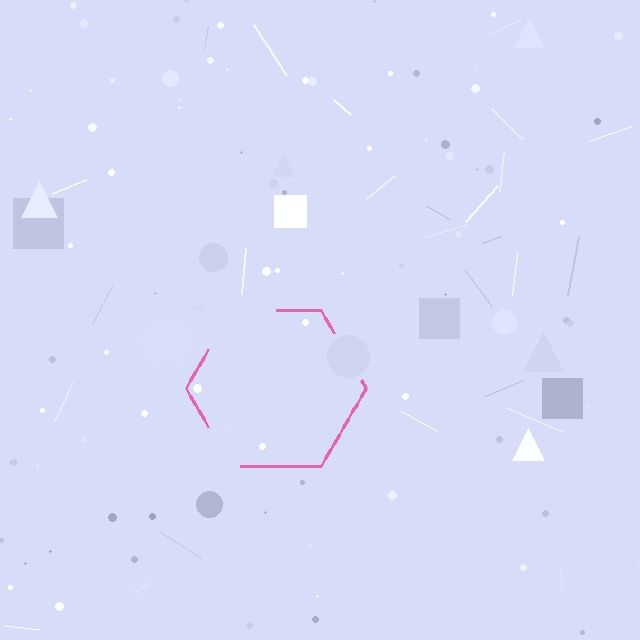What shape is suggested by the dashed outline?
The dashed outline suggests a hexagon.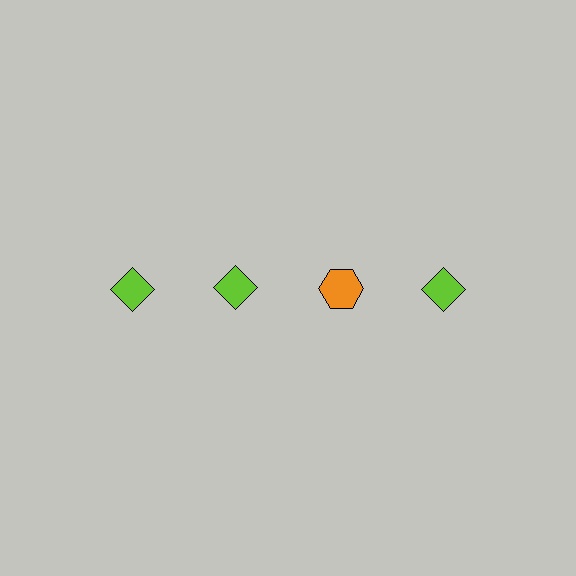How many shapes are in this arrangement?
There are 4 shapes arranged in a grid pattern.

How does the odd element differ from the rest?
It differs in both color (orange instead of lime) and shape (hexagon instead of diamond).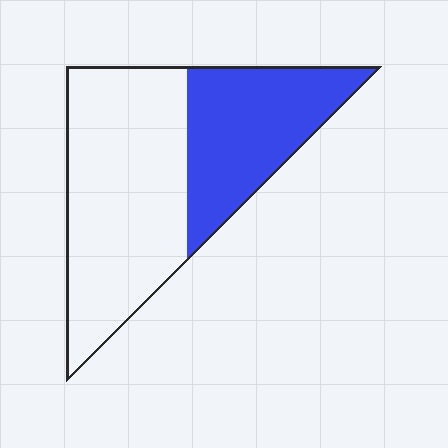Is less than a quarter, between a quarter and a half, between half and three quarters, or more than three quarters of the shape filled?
Between a quarter and a half.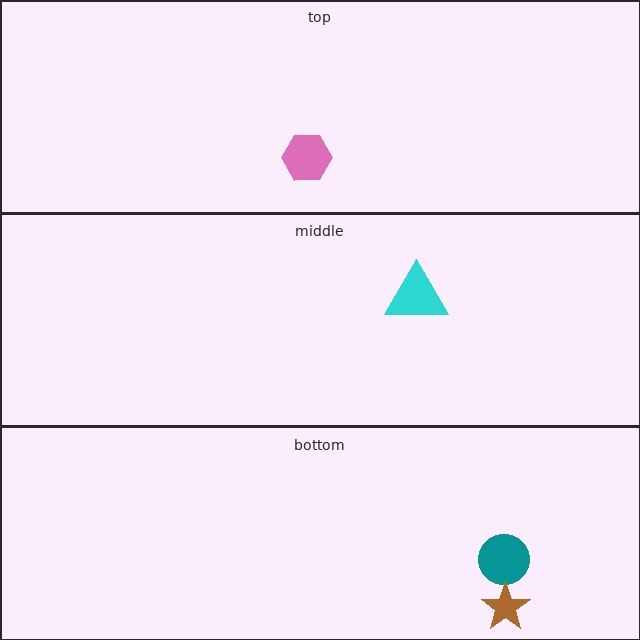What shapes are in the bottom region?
The teal circle, the brown star.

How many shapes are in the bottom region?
2.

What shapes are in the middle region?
The cyan triangle.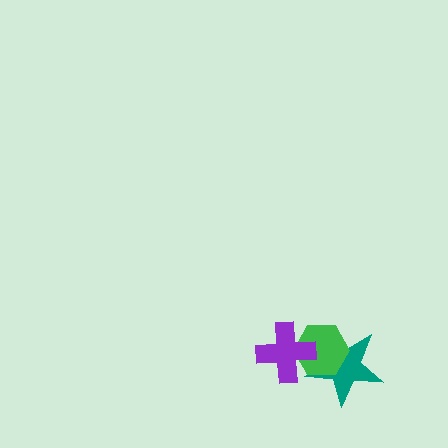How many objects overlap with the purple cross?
2 objects overlap with the purple cross.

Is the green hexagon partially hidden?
Yes, it is partially covered by another shape.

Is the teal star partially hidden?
Yes, it is partially covered by another shape.